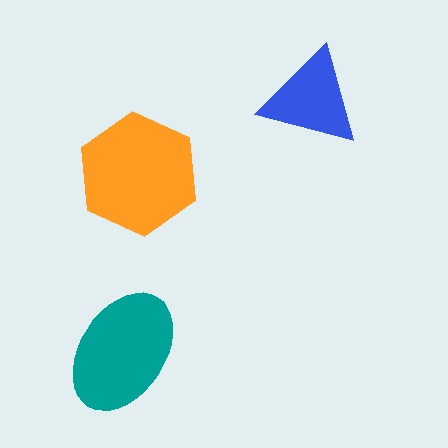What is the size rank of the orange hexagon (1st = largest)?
1st.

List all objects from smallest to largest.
The blue triangle, the teal ellipse, the orange hexagon.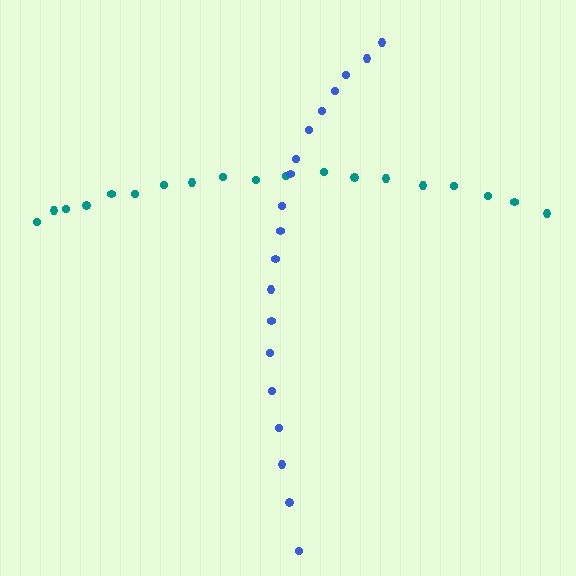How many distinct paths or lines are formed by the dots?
There are 2 distinct paths.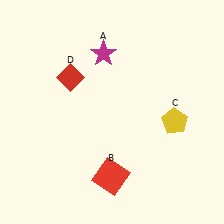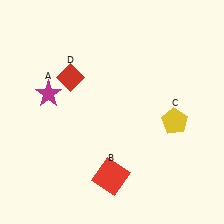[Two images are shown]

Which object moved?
The magenta star (A) moved left.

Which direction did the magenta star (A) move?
The magenta star (A) moved left.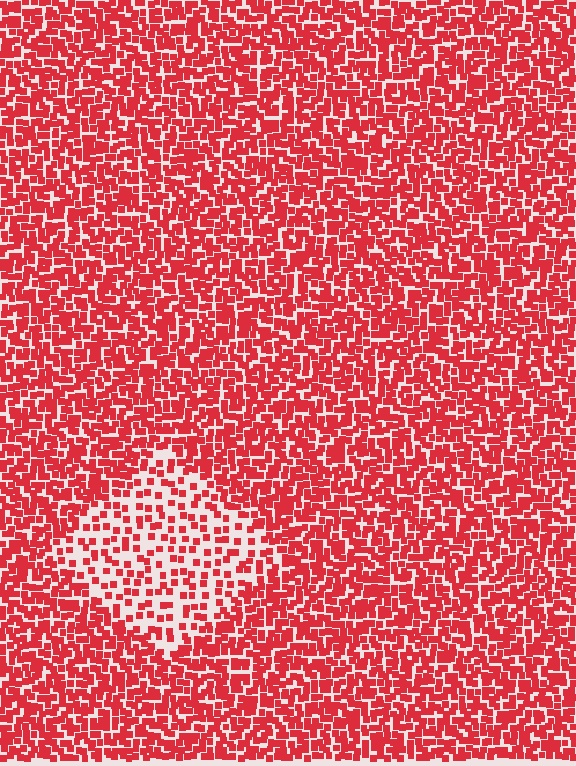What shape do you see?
I see a diamond.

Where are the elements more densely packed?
The elements are more densely packed outside the diamond boundary.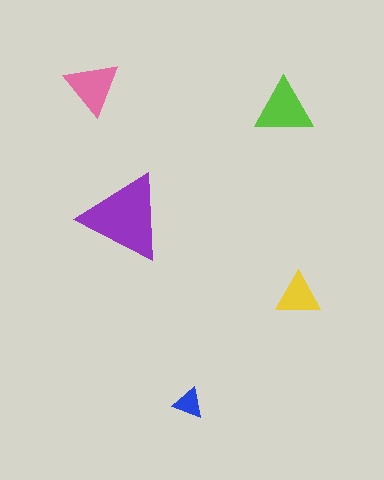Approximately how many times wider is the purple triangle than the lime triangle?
About 1.5 times wider.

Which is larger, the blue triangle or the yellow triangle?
The yellow one.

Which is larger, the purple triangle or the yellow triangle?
The purple one.